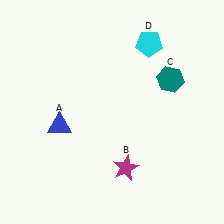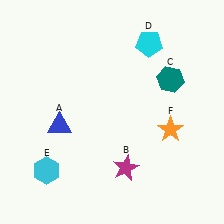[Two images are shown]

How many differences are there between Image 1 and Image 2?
There are 2 differences between the two images.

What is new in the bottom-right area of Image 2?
An orange star (F) was added in the bottom-right area of Image 2.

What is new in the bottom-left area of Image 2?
A cyan hexagon (E) was added in the bottom-left area of Image 2.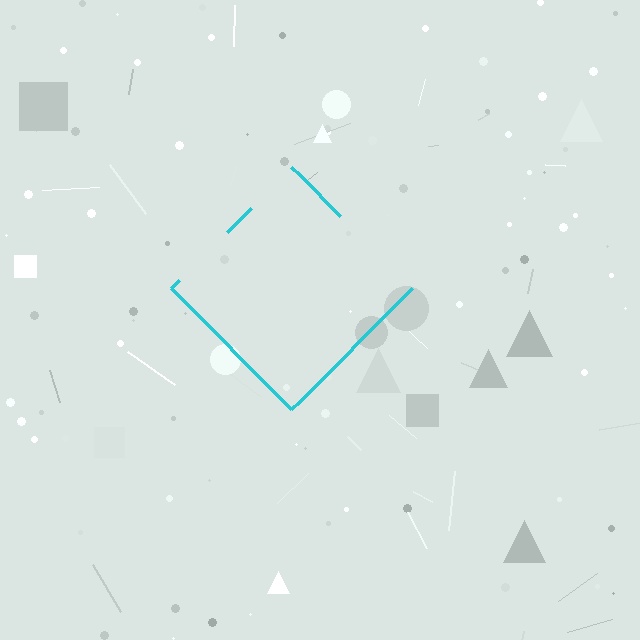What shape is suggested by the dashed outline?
The dashed outline suggests a diamond.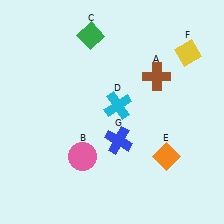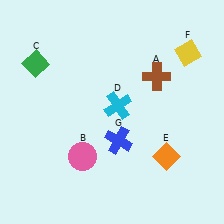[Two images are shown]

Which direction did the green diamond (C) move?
The green diamond (C) moved left.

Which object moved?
The green diamond (C) moved left.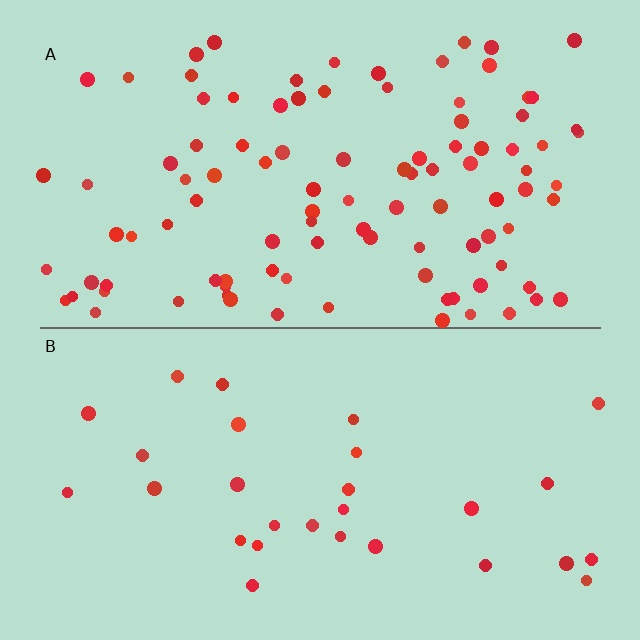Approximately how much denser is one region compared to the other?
Approximately 3.5× — region A over region B.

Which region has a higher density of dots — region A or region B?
A (the top).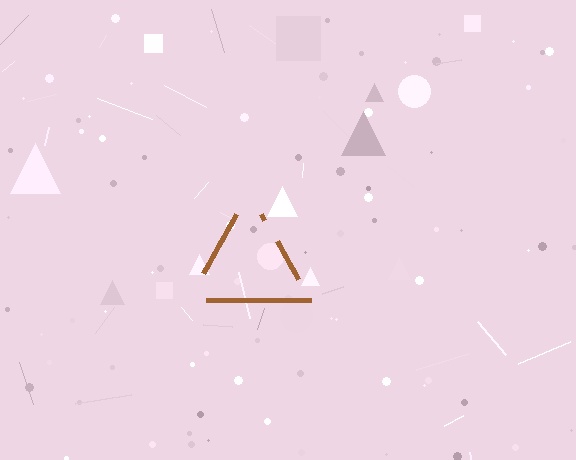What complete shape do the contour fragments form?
The contour fragments form a triangle.